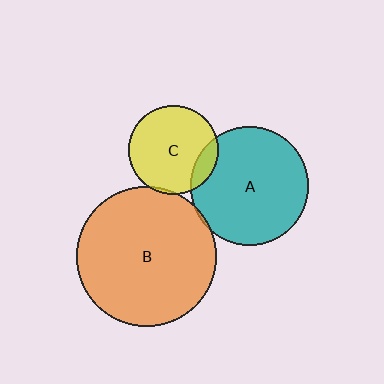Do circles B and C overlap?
Yes.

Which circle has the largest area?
Circle B (orange).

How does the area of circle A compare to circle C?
Approximately 1.8 times.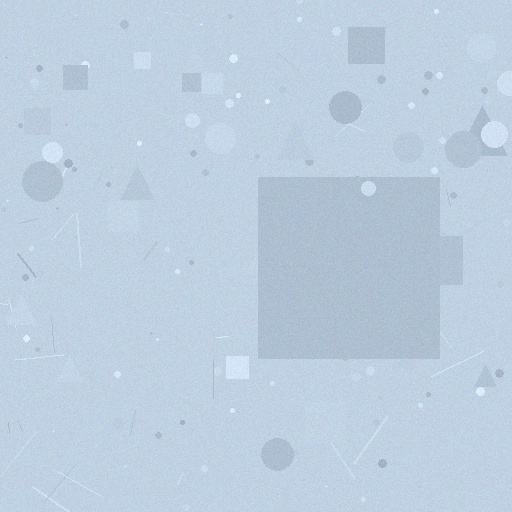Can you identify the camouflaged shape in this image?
The camouflaged shape is a square.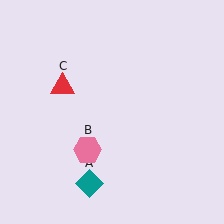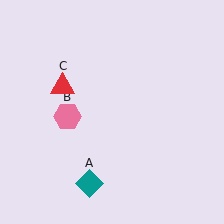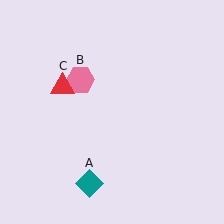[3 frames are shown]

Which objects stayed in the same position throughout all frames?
Teal diamond (object A) and red triangle (object C) remained stationary.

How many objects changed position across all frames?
1 object changed position: pink hexagon (object B).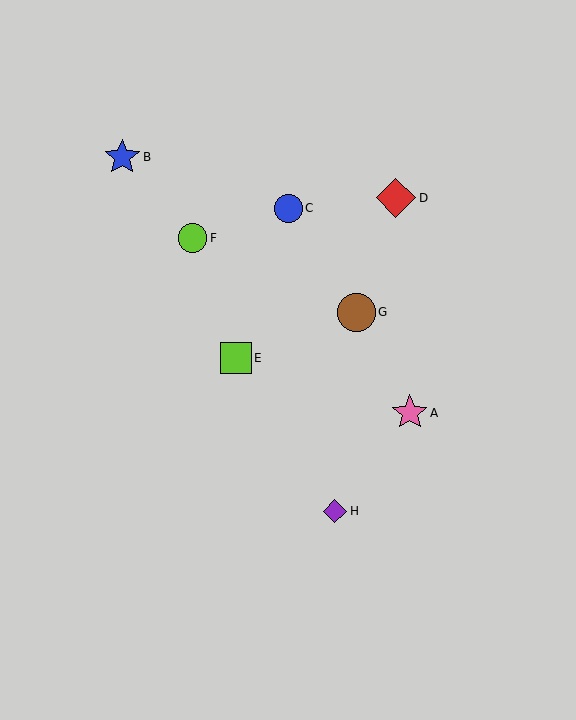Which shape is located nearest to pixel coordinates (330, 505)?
The purple diamond (labeled H) at (335, 511) is nearest to that location.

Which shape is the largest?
The red diamond (labeled D) is the largest.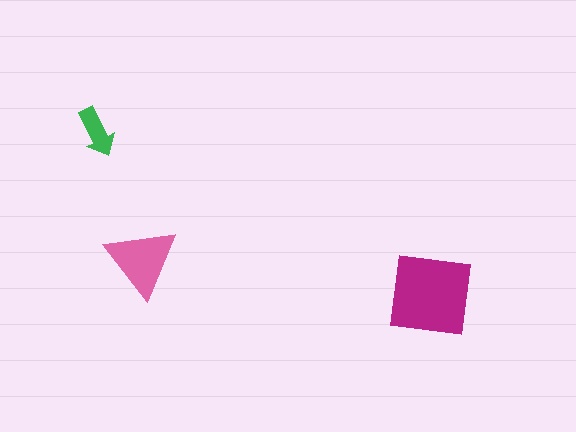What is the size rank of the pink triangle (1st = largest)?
2nd.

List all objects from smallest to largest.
The green arrow, the pink triangle, the magenta square.